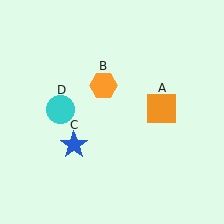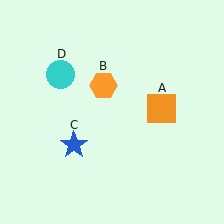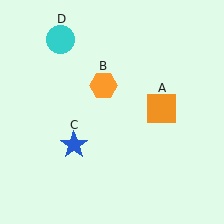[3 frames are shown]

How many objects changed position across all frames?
1 object changed position: cyan circle (object D).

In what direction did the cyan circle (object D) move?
The cyan circle (object D) moved up.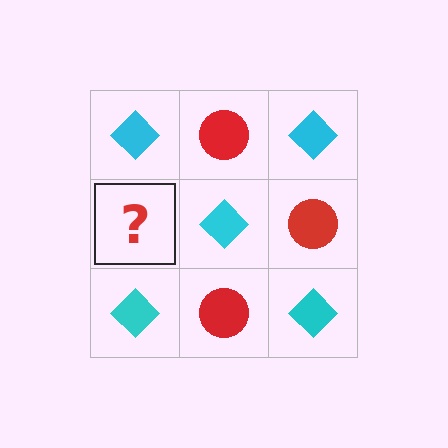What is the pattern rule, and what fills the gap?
The rule is that it alternates cyan diamond and red circle in a checkerboard pattern. The gap should be filled with a red circle.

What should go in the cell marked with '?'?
The missing cell should contain a red circle.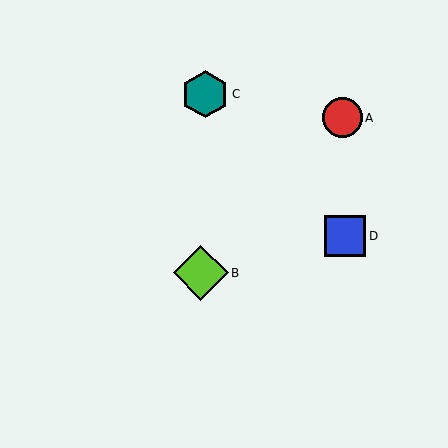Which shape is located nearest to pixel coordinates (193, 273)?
The lime diamond (labeled B) at (201, 273) is nearest to that location.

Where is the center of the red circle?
The center of the red circle is at (342, 118).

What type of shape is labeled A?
Shape A is a red circle.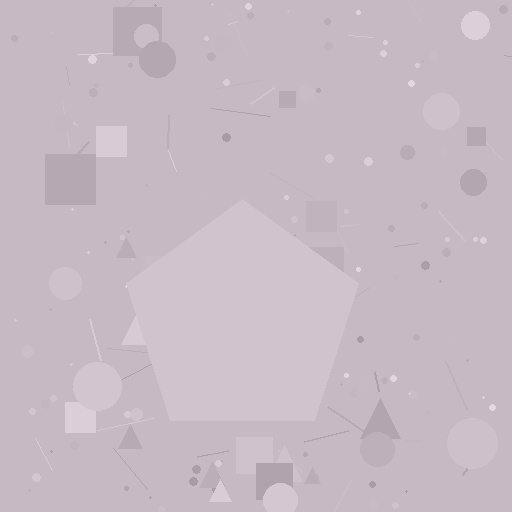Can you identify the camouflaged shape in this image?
The camouflaged shape is a pentagon.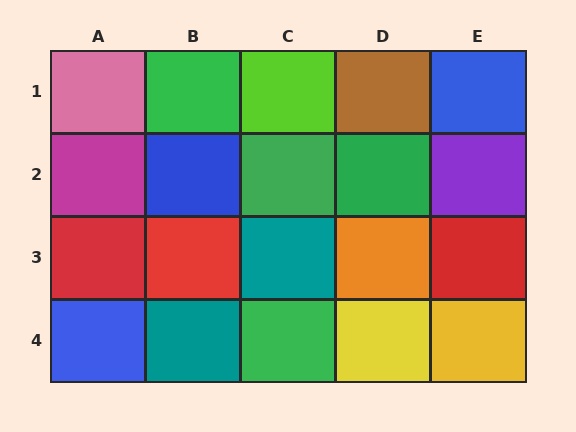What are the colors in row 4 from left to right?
Blue, teal, green, yellow, yellow.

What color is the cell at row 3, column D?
Orange.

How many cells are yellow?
2 cells are yellow.